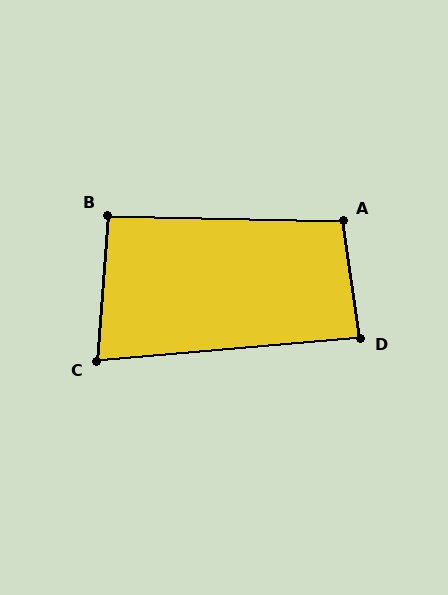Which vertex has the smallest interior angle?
C, at approximately 81 degrees.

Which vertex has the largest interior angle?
A, at approximately 99 degrees.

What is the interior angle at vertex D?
Approximately 87 degrees (approximately right).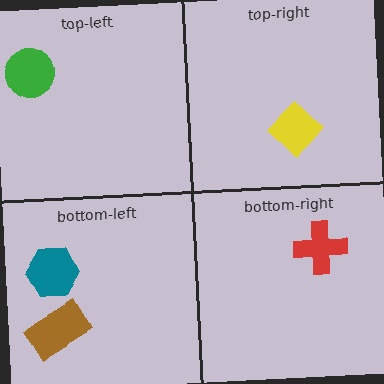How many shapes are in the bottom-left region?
2.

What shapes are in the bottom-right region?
The red cross.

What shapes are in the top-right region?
The yellow diamond.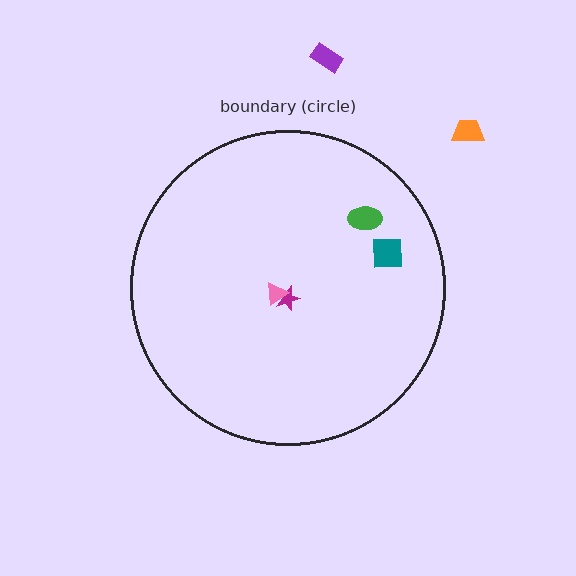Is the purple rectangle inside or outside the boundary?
Outside.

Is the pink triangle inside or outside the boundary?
Inside.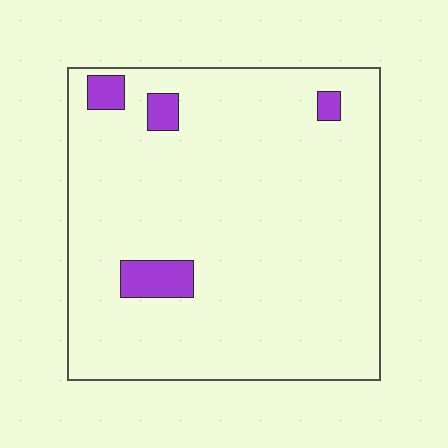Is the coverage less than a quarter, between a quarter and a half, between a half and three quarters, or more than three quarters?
Less than a quarter.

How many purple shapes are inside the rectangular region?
4.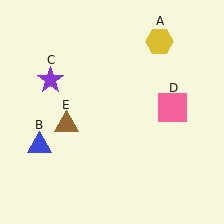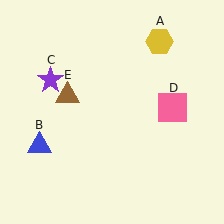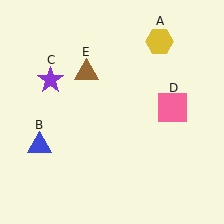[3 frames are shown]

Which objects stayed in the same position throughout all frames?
Yellow hexagon (object A) and blue triangle (object B) and purple star (object C) and pink square (object D) remained stationary.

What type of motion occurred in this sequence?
The brown triangle (object E) rotated clockwise around the center of the scene.